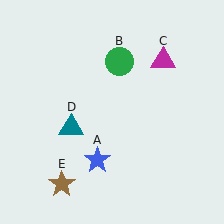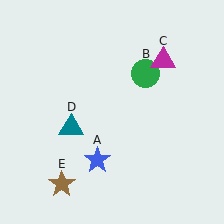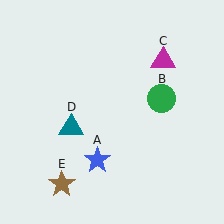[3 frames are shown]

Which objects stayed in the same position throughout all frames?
Blue star (object A) and magenta triangle (object C) and teal triangle (object D) and brown star (object E) remained stationary.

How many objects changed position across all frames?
1 object changed position: green circle (object B).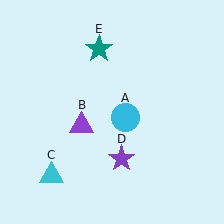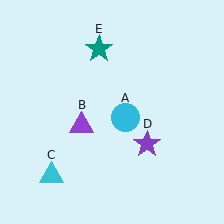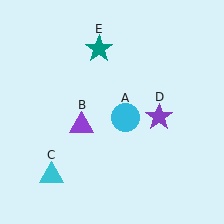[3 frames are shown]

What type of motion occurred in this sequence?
The purple star (object D) rotated counterclockwise around the center of the scene.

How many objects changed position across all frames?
1 object changed position: purple star (object D).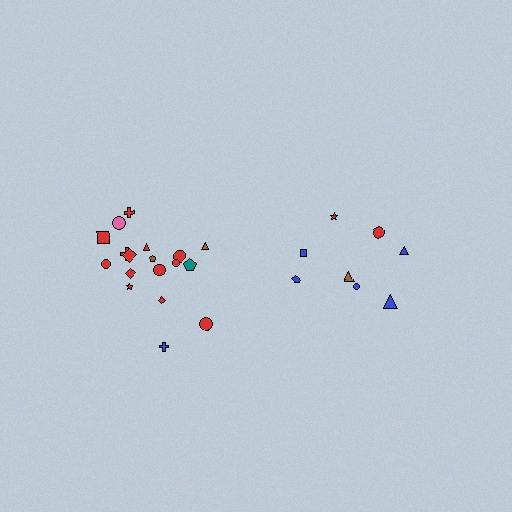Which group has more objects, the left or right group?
The left group.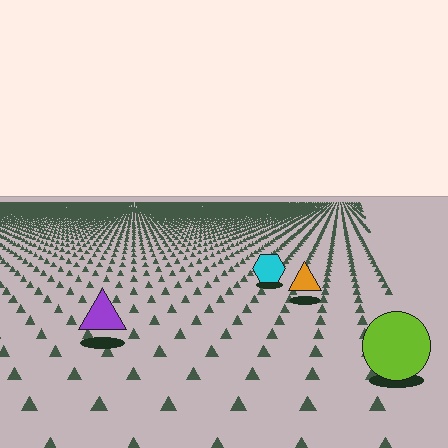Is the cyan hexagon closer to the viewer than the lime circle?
No. The lime circle is closer — you can tell from the texture gradient: the ground texture is coarser near it.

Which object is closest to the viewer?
The lime circle is closest. The texture marks near it are larger and more spread out.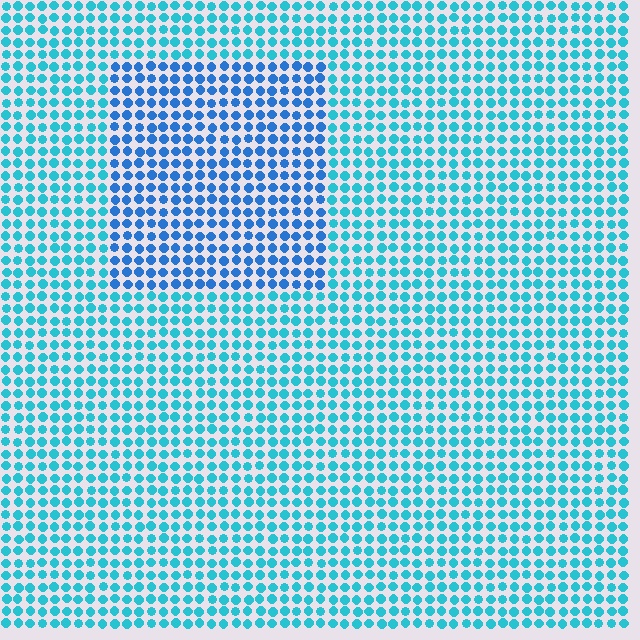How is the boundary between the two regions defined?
The boundary is defined purely by a slight shift in hue (about 27 degrees). Spacing, size, and orientation are identical on both sides.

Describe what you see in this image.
The image is filled with small cyan elements in a uniform arrangement. A rectangle-shaped region is visible where the elements are tinted to a slightly different hue, forming a subtle color boundary.